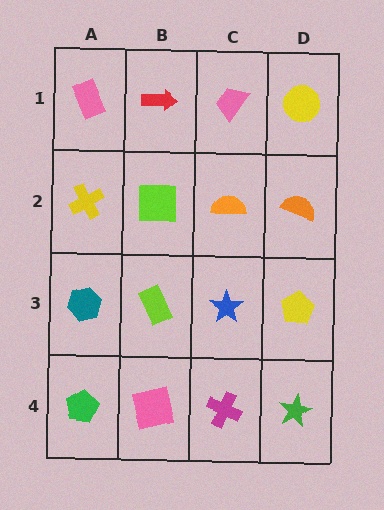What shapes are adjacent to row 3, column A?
A yellow cross (row 2, column A), a green pentagon (row 4, column A), a lime rectangle (row 3, column B).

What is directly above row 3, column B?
A lime square.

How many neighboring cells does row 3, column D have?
3.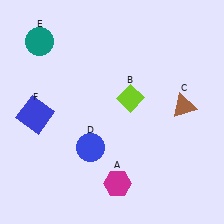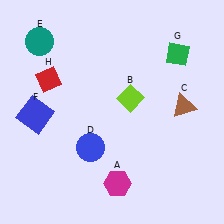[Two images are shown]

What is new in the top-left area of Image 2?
A red diamond (H) was added in the top-left area of Image 2.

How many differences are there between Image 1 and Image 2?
There are 2 differences between the two images.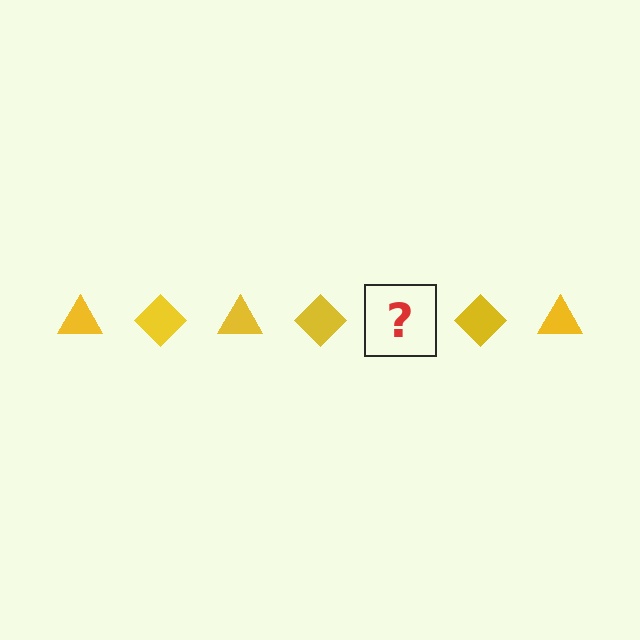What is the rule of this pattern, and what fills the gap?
The rule is that the pattern cycles through triangle, diamond shapes in yellow. The gap should be filled with a yellow triangle.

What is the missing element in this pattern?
The missing element is a yellow triangle.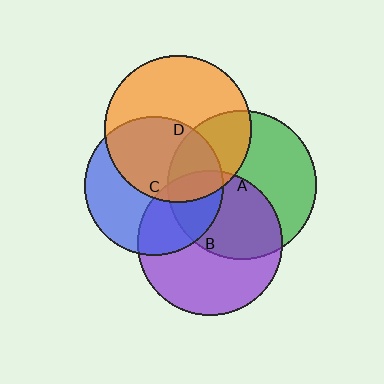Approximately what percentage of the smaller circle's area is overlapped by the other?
Approximately 30%.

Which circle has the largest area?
Circle A (green).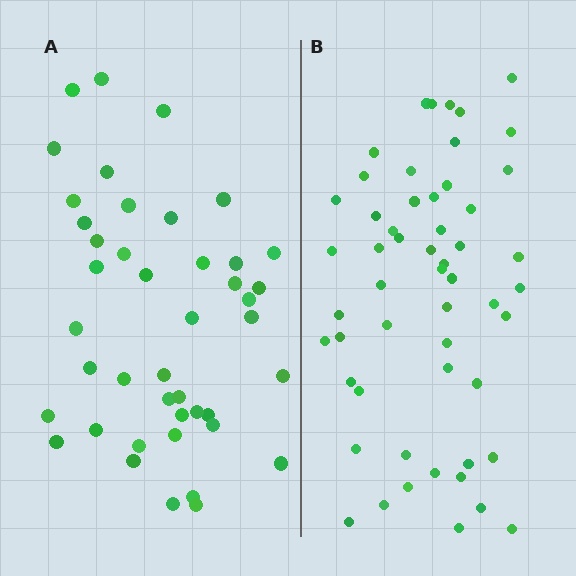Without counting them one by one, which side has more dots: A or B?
Region B (the right region) has more dots.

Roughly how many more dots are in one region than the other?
Region B has roughly 12 or so more dots than region A.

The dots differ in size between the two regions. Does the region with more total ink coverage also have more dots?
No. Region A has more total ink coverage because its dots are larger, but region B actually contains more individual dots. Total area can be misleading — the number of items is what matters here.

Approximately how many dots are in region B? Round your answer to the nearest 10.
About 50 dots. (The exact count is 54, which rounds to 50.)